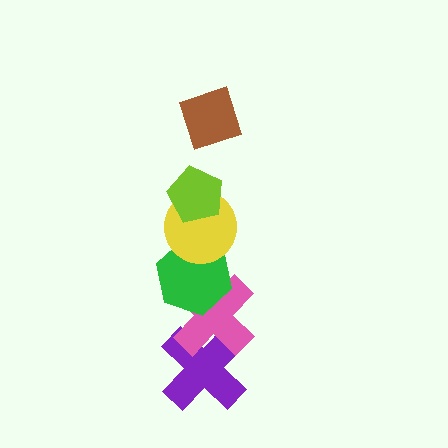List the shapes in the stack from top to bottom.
From top to bottom: the brown diamond, the lime pentagon, the yellow circle, the green hexagon, the pink cross, the purple cross.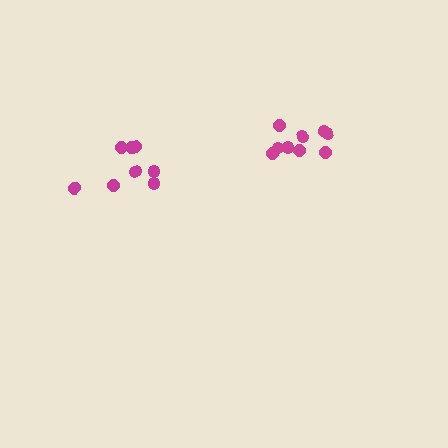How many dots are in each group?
Group 1: 8 dots, Group 2: 9 dots (17 total).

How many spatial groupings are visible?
There are 2 spatial groupings.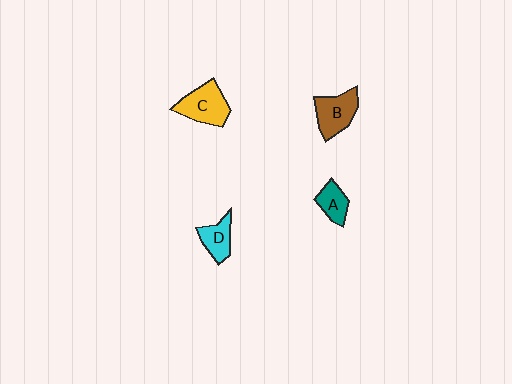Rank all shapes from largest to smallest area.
From largest to smallest: C (yellow), B (brown), D (cyan), A (teal).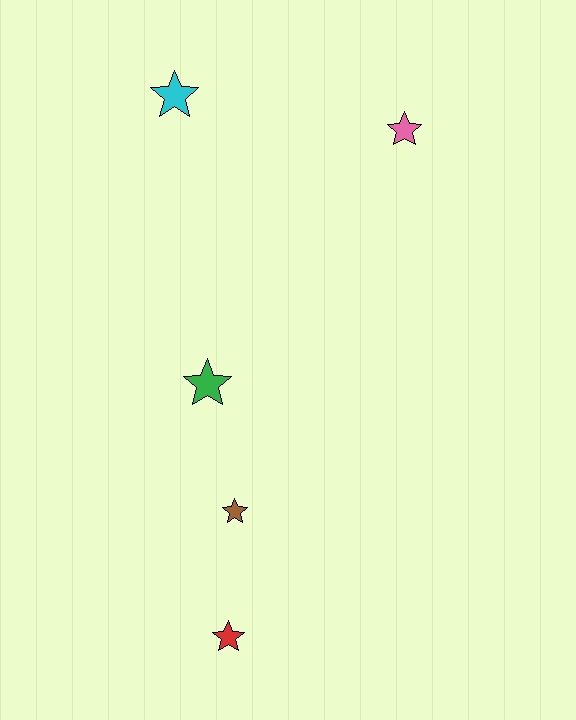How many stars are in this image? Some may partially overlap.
There are 5 stars.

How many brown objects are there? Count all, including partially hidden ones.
There is 1 brown object.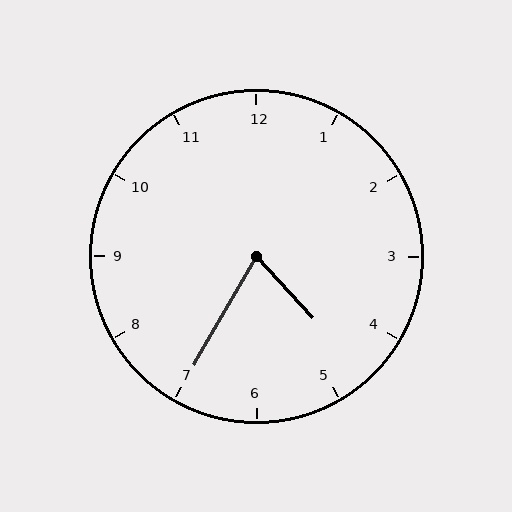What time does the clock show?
4:35.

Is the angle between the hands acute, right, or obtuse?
It is acute.